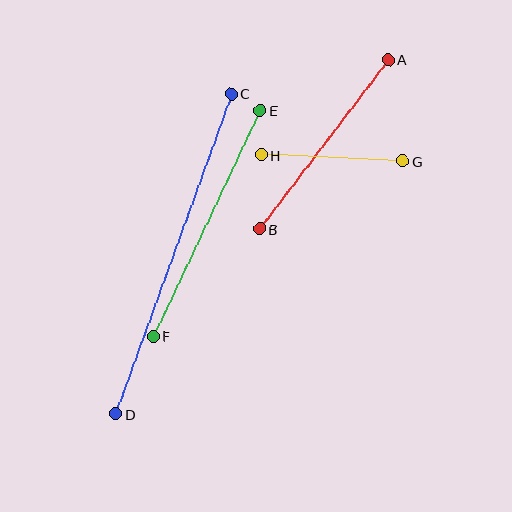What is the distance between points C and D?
The distance is approximately 341 pixels.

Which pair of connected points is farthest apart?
Points C and D are farthest apart.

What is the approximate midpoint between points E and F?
The midpoint is at approximately (206, 223) pixels.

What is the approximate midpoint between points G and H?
The midpoint is at approximately (332, 158) pixels.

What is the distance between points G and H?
The distance is approximately 141 pixels.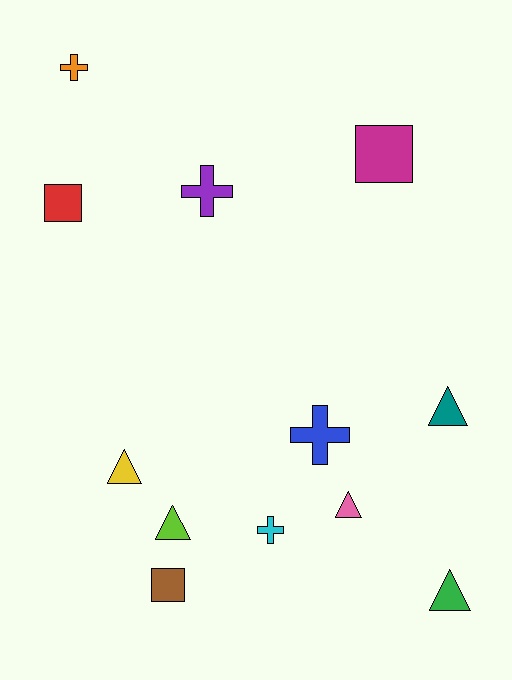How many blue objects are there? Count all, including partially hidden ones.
There is 1 blue object.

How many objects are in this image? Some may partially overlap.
There are 12 objects.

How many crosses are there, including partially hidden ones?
There are 4 crosses.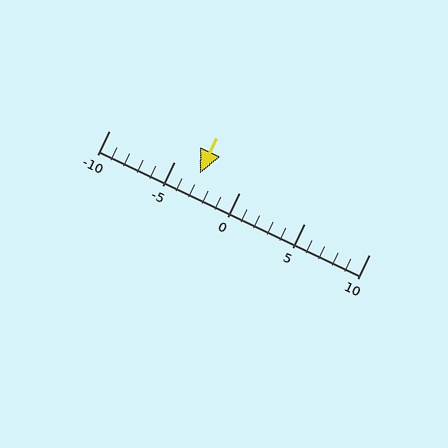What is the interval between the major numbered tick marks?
The major tick marks are spaced 5 units apart.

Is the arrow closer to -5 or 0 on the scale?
The arrow is closer to -5.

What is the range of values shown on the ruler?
The ruler shows values from -10 to 10.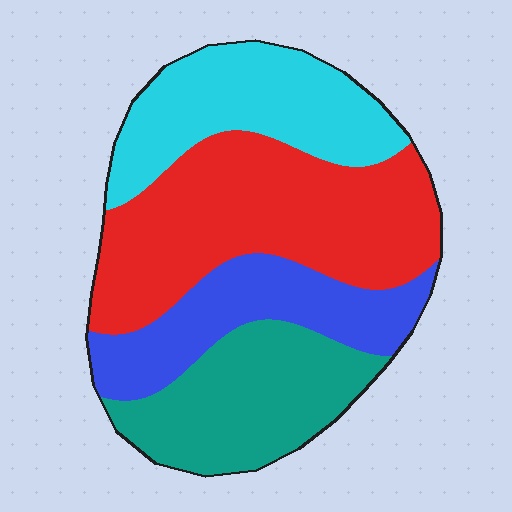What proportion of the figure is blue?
Blue covers 19% of the figure.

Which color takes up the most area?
Red, at roughly 35%.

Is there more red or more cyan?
Red.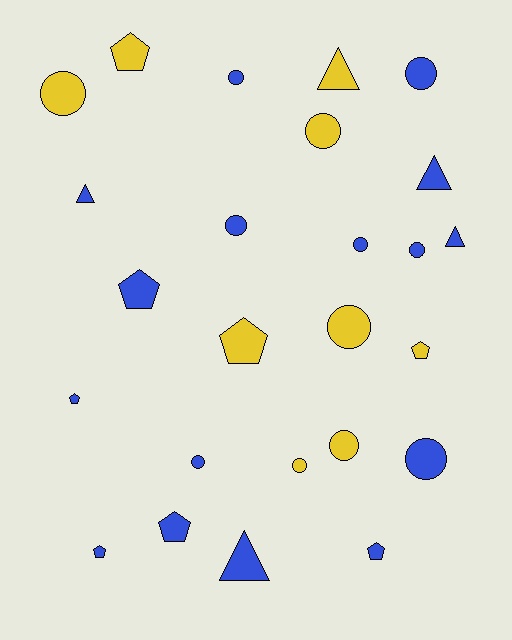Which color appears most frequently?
Blue, with 16 objects.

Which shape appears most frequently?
Circle, with 12 objects.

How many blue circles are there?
There are 7 blue circles.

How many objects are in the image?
There are 25 objects.